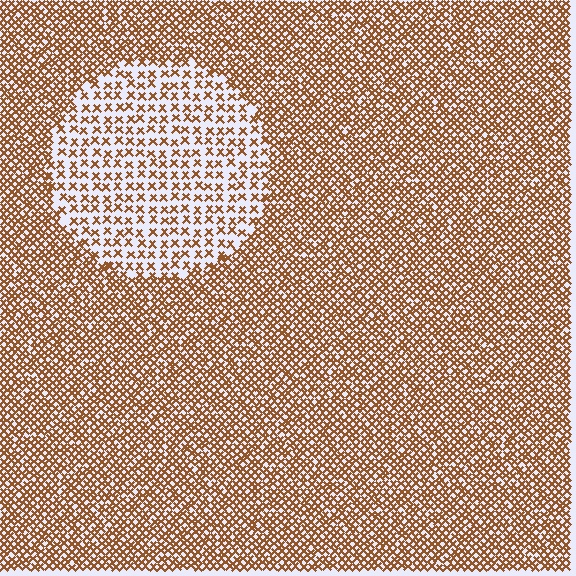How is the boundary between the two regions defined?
The boundary is defined by a change in element density (approximately 2.3x ratio). All elements are the same color, size, and shape.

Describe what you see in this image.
The image contains small brown elements arranged at two different densities. A circle-shaped region is visible where the elements are less densely packed than the surrounding area.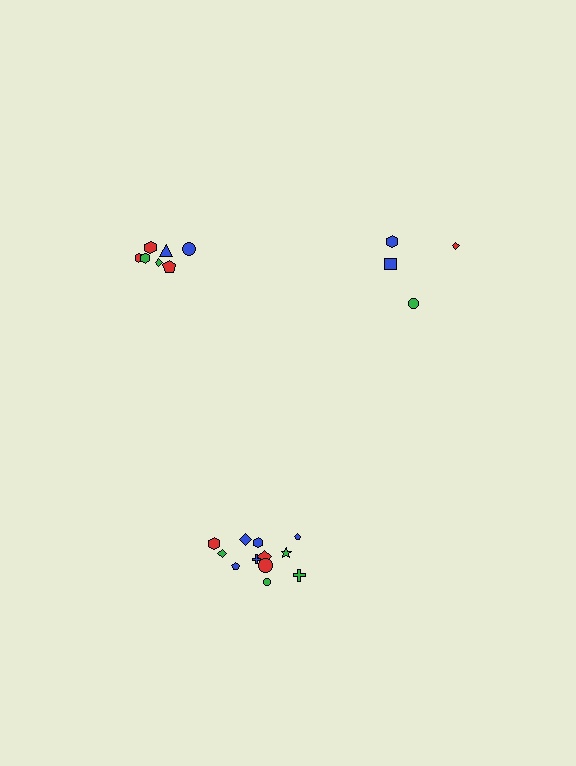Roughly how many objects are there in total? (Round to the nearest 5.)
Roughly 25 objects in total.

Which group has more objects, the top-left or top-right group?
The top-left group.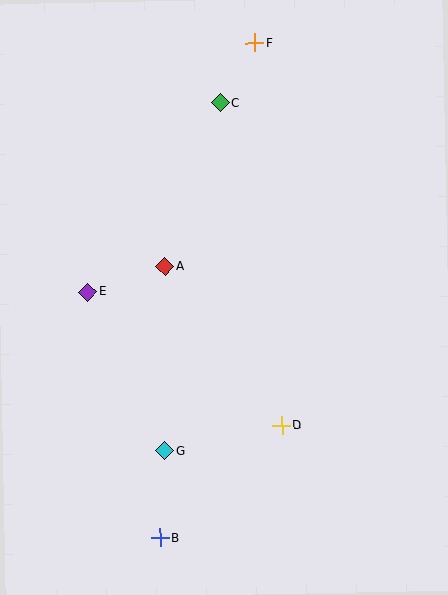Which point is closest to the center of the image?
Point A at (165, 267) is closest to the center.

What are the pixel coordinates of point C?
Point C is at (220, 103).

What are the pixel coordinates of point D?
Point D is at (282, 425).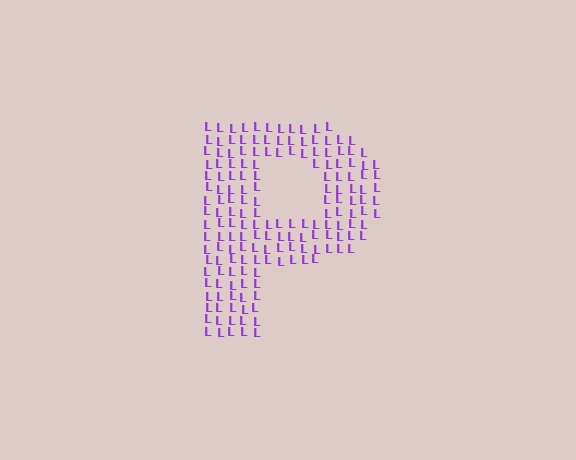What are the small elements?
The small elements are letter L's.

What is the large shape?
The large shape is the letter P.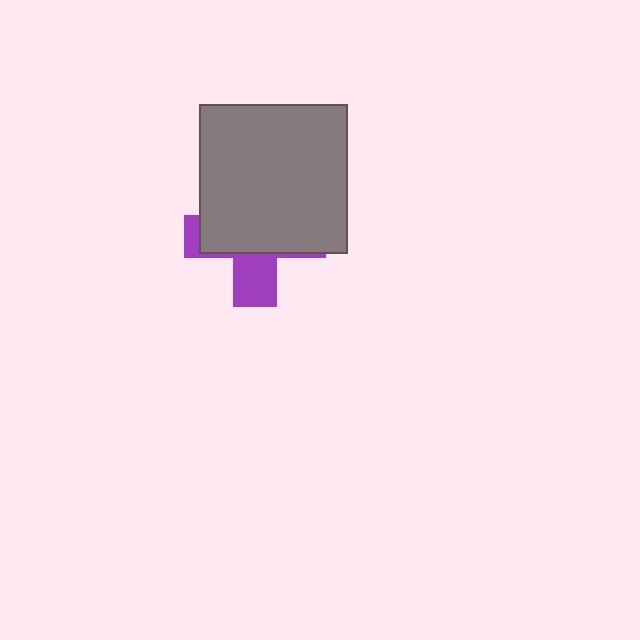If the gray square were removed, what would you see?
You would see the complete purple cross.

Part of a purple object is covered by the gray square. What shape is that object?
It is a cross.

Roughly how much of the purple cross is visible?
A small part of it is visible (roughly 33%).